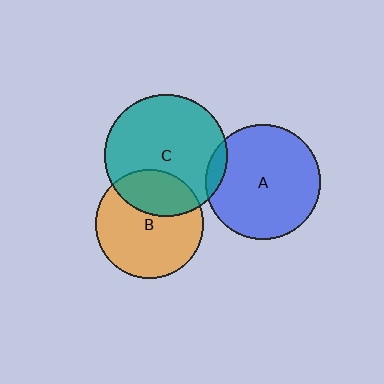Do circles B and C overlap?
Yes.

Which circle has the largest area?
Circle C (teal).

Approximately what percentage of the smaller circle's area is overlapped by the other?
Approximately 30%.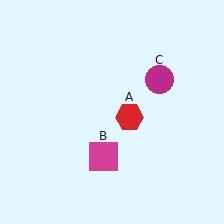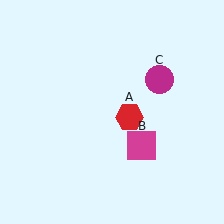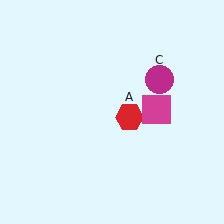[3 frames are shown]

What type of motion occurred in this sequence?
The magenta square (object B) rotated counterclockwise around the center of the scene.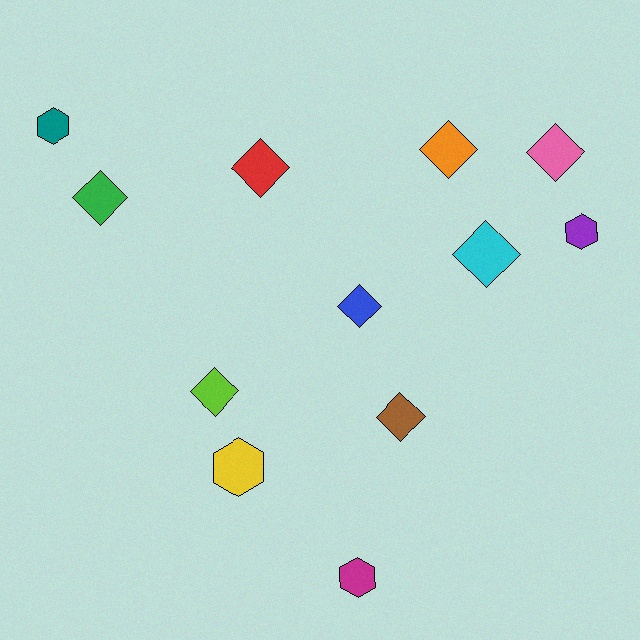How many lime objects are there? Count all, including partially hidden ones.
There is 1 lime object.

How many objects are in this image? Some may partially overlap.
There are 12 objects.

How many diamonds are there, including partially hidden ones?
There are 8 diamonds.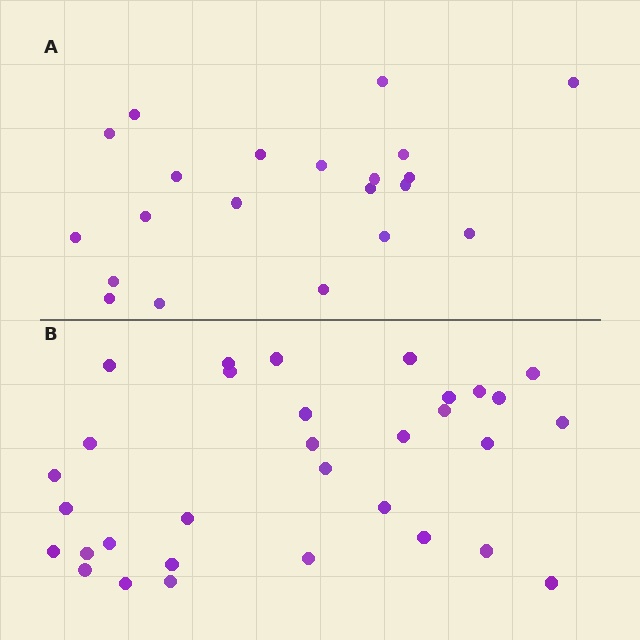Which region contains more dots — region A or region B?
Region B (the bottom region) has more dots.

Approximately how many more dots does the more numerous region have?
Region B has roughly 12 or so more dots than region A.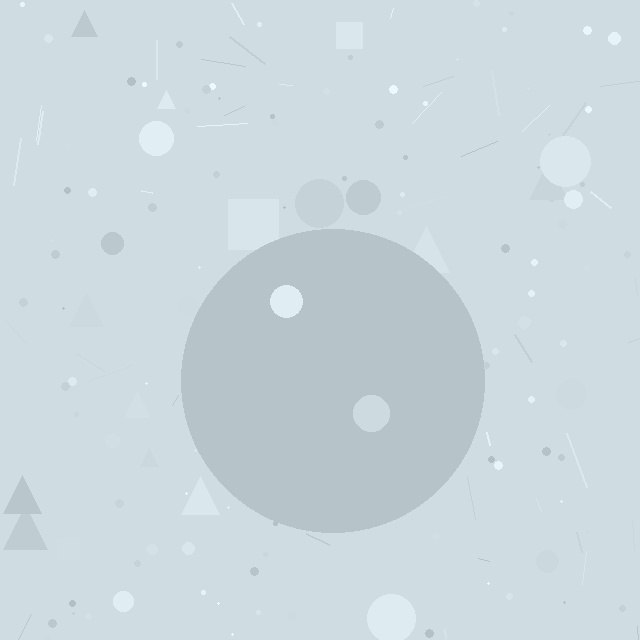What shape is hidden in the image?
A circle is hidden in the image.